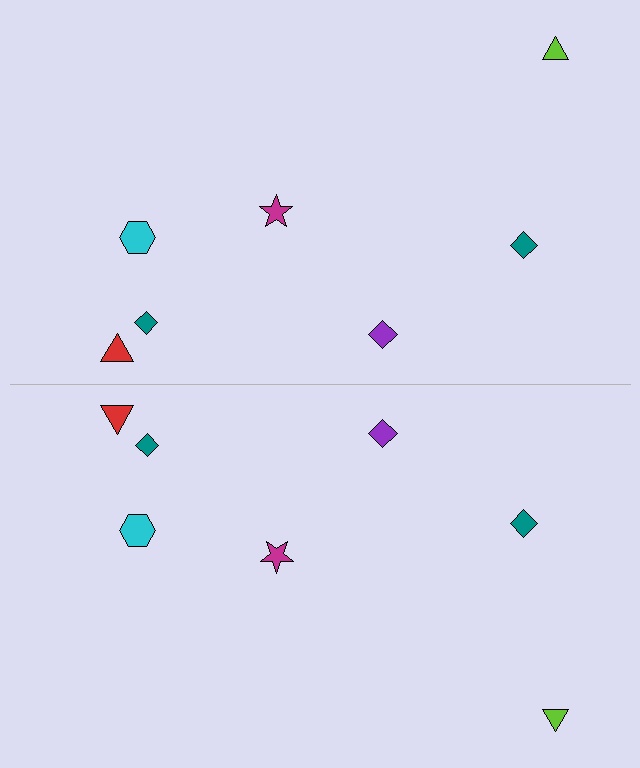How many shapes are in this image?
There are 14 shapes in this image.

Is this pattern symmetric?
Yes, this pattern has bilateral (reflection) symmetry.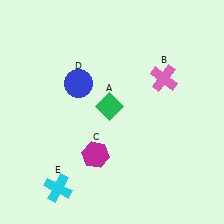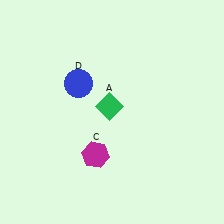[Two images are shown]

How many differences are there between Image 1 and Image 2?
There are 2 differences between the two images.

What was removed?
The pink cross (B), the cyan cross (E) were removed in Image 2.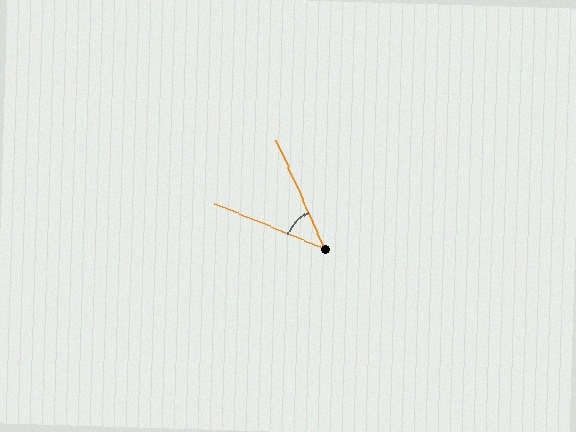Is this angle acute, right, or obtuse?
It is acute.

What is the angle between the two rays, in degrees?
Approximately 44 degrees.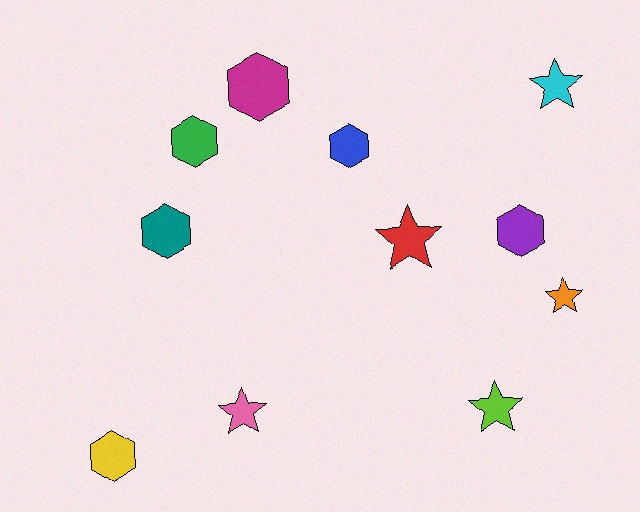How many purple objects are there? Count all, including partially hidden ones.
There is 1 purple object.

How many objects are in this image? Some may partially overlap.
There are 11 objects.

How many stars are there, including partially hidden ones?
There are 5 stars.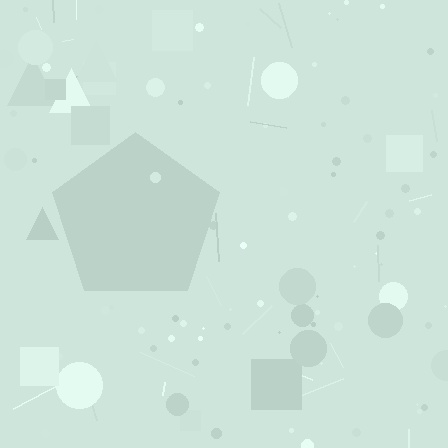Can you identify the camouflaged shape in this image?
The camouflaged shape is a pentagon.